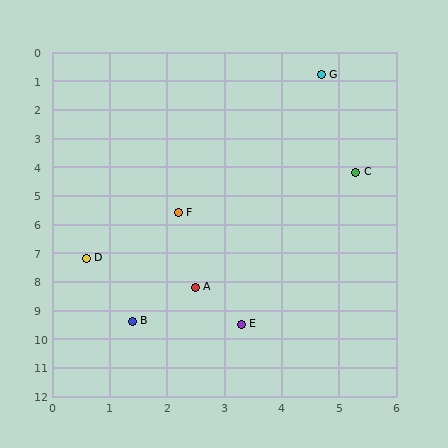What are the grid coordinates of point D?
Point D is at approximately (0.6, 7.2).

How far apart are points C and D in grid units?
Points C and D are about 5.6 grid units apart.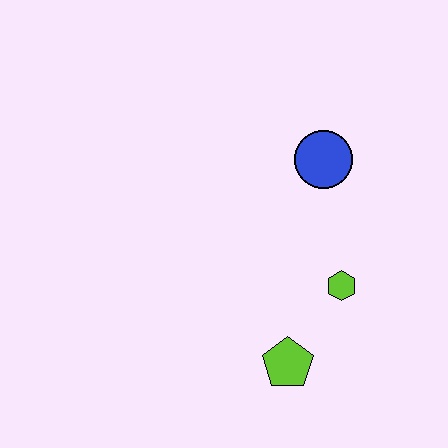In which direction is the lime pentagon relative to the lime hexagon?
The lime pentagon is below the lime hexagon.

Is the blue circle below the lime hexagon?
No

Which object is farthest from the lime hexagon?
The blue circle is farthest from the lime hexagon.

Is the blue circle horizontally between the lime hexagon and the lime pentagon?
Yes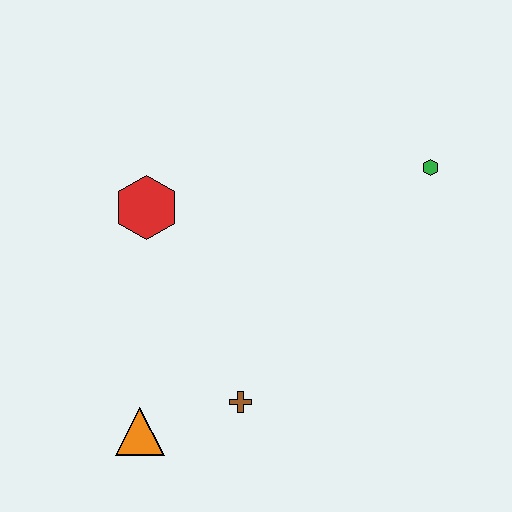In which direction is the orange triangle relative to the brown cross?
The orange triangle is to the left of the brown cross.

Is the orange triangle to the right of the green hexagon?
No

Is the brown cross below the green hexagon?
Yes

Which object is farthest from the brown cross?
The green hexagon is farthest from the brown cross.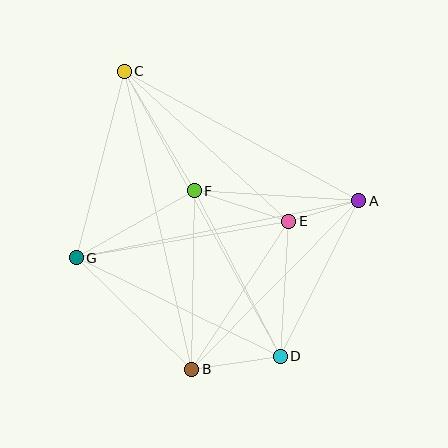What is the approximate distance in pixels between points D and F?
The distance between D and F is approximately 187 pixels.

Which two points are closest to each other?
Points A and E are closest to each other.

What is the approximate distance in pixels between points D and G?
The distance between D and G is approximately 227 pixels.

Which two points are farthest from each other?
Points C and D are farthest from each other.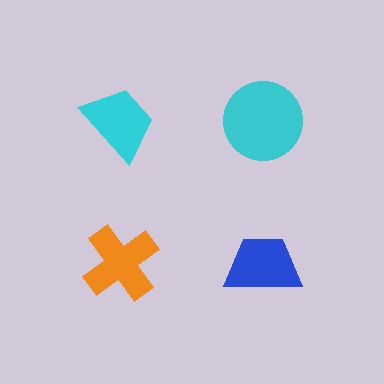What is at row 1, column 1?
A cyan trapezoid.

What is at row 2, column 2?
A blue trapezoid.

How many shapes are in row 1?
2 shapes.